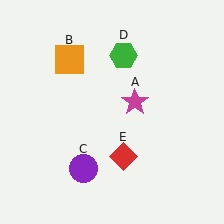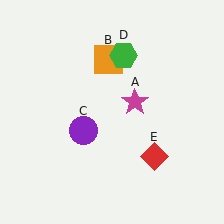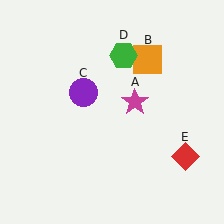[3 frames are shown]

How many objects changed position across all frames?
3 objects changed position: orange square (object B), purple circle (object C), red diamond (object E).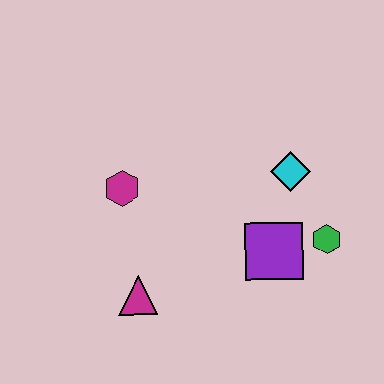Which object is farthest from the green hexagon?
The magenta hexagon is farthest from the green hexagon.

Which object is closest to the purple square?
The green hexagon is closest to the purple square.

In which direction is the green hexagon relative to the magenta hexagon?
The green hexagon is to the right of the magenta hexagon.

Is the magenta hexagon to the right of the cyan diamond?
No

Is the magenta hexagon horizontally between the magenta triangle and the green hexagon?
No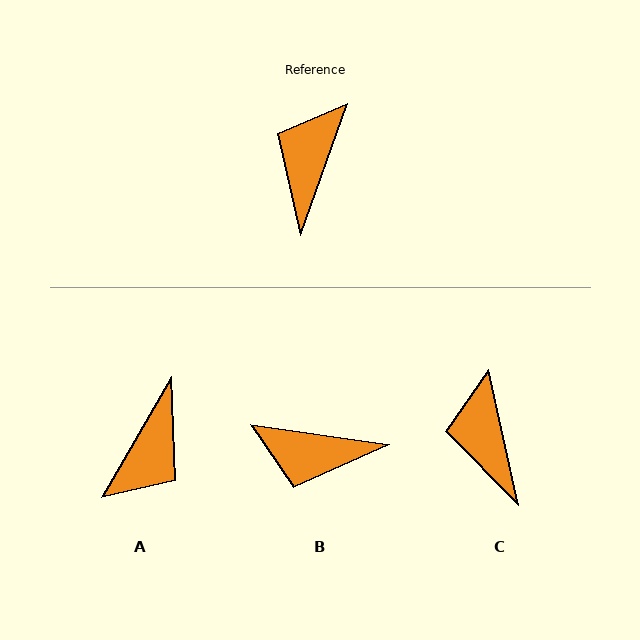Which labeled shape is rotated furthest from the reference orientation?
A, about 170 degrees away.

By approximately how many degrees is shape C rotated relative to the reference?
Approximately 32 degrees counter-clockwise.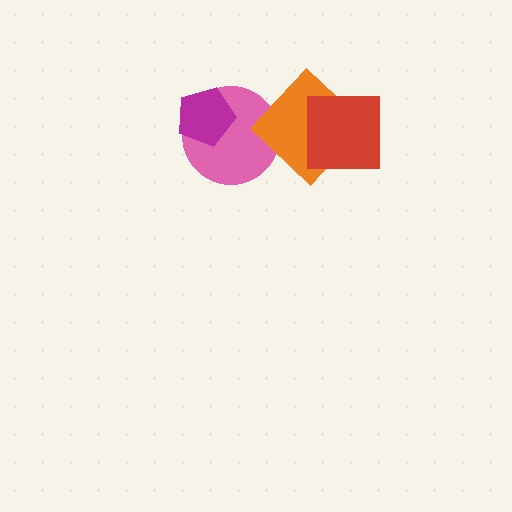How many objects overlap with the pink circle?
2 objects overlap with the pink circle.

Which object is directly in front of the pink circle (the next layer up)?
The orange diamond is directly in front of the pink circle.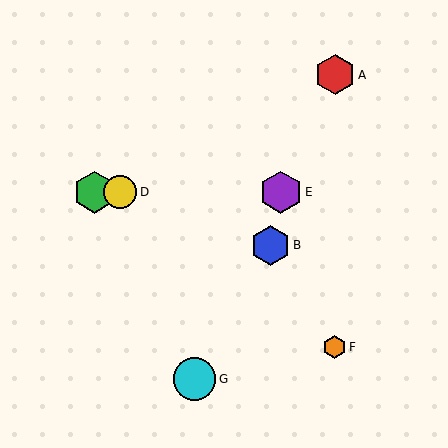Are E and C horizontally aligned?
Yes, both are at y≈192.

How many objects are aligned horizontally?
3 objects (C, D, E) are aligned horizontally.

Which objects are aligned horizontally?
Objects C, D, E are aligned horizontally.